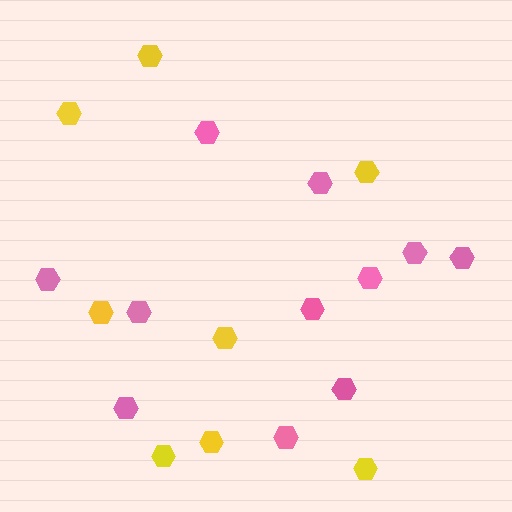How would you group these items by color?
There are 2 groups: one group of yellow hexagons (8) and one group of pink hexagons (11).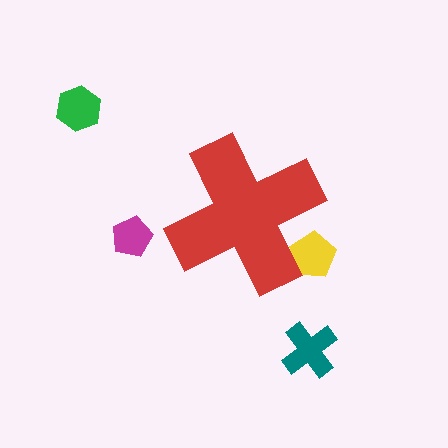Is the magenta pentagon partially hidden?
No, the magenta pentagon is fully visible.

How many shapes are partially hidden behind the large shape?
1 shape is partially hidden.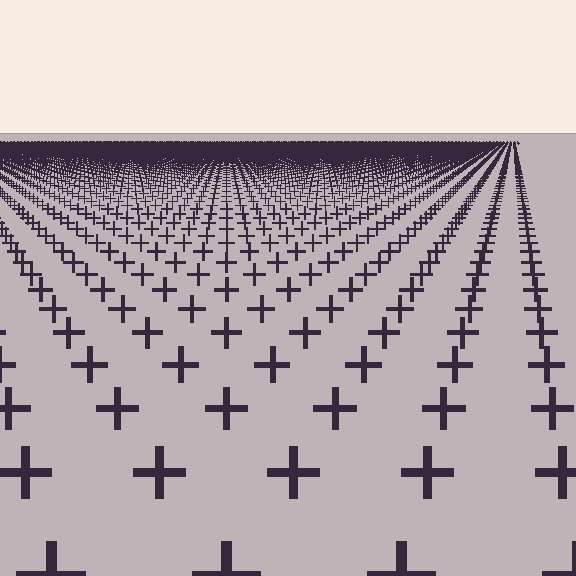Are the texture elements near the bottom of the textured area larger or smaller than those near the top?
Larger. Near the bottom, elements are closer to the viewer and appear at a bigger on-screen size.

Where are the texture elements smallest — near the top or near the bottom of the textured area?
Near the top.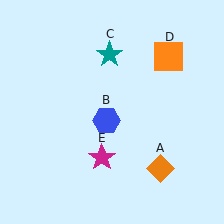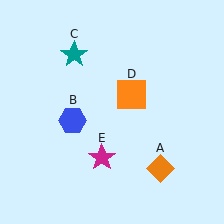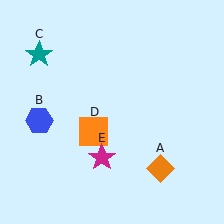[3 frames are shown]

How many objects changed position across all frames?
3 objects changed position: blue hexagon (object B), teal star (object C), orange square (object D).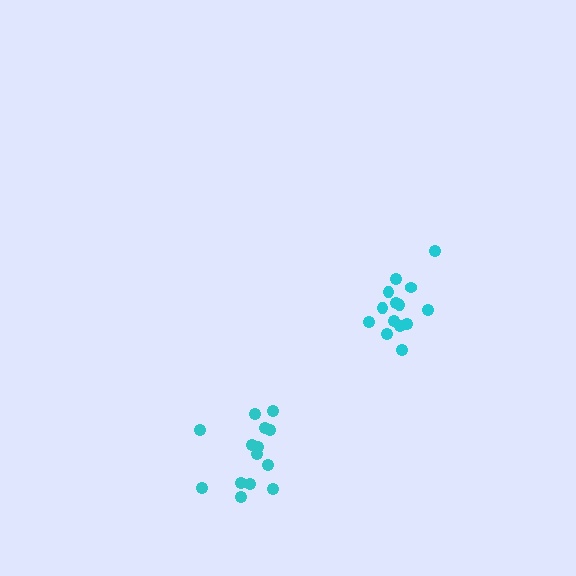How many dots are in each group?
Group 1: 14 dots, Group 2: 14 dots (28 total).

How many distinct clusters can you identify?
There are 2 distinct clusters.